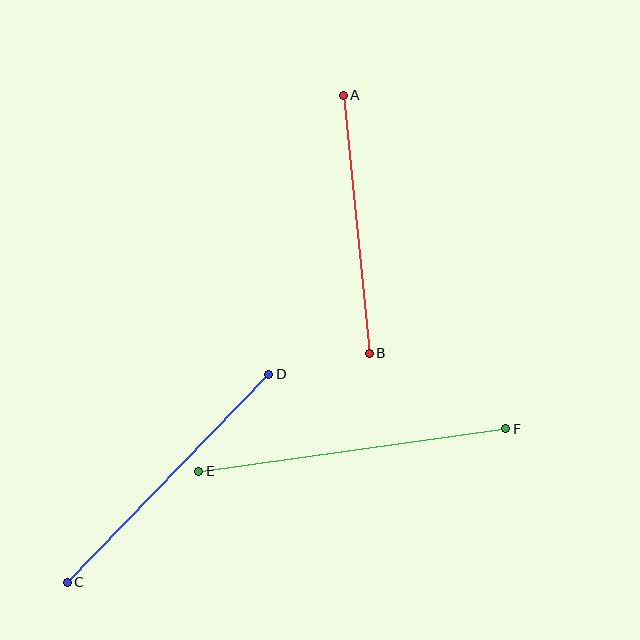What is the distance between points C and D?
The distance is approximately 290 pixels.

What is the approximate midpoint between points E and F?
The midpoint is at approximately (352, 450) pixels.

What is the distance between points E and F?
The distance is approximately 310 pixels.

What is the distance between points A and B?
The distance is approximately 260 pixels.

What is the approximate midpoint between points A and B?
The midpoint is at approximately (356, 224) pixels.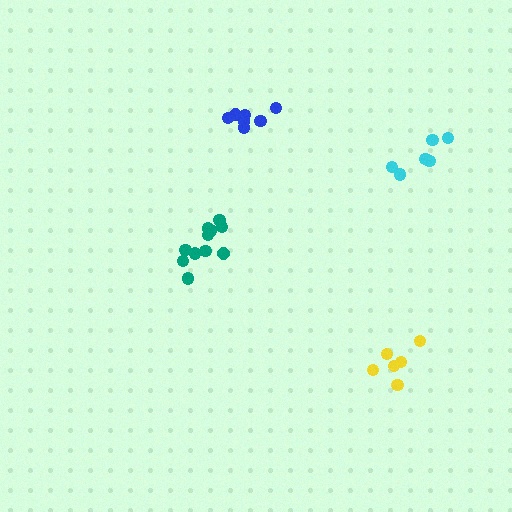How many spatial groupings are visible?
There are 4 spatial groupings.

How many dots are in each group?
Group 1: 11 dots, Group 2: 7 dots, Group 3: 6 dots, Group 4: 6 dots (30 total).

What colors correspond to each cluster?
The clusters are colored: teal, blue, cyan, yellow.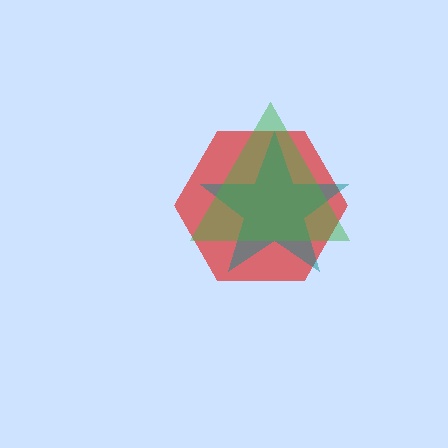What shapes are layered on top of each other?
The layered shapes are: a red hexagon, a teal star, a green triangle.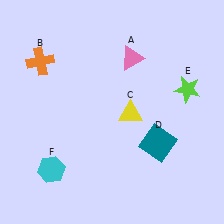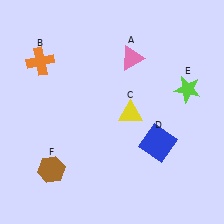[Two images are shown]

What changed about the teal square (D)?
In Image 1, D is teal. In Image 2, it changed to blue.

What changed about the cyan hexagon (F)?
In Image 1, F is cyan. In Image 2, it changed to brown.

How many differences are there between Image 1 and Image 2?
There are 2 differences between the two images.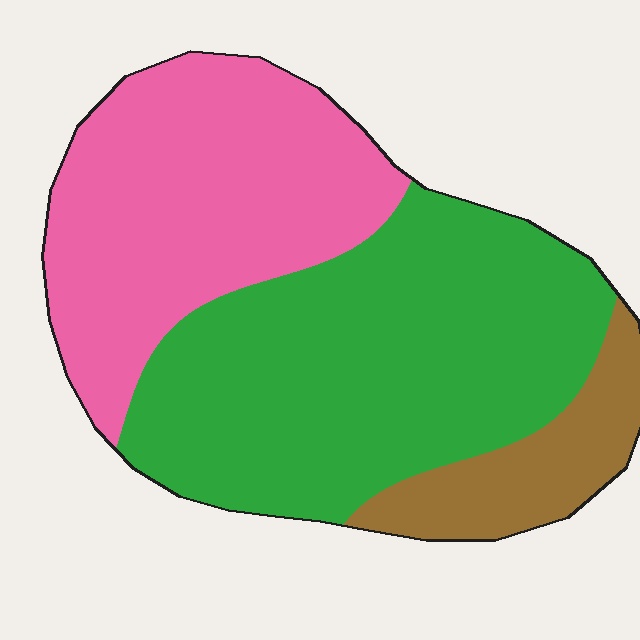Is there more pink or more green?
Green.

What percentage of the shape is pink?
Pink covers about 35% of the shape.